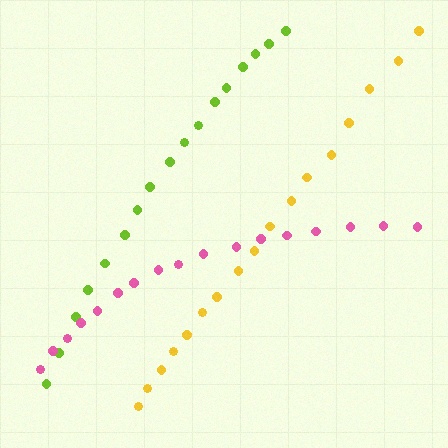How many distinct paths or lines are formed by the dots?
There are 3 distinct paths.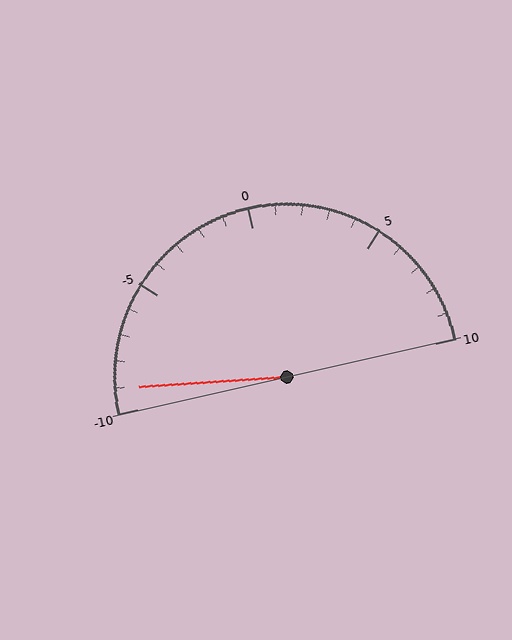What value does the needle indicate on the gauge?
The needle indicates approximately -9.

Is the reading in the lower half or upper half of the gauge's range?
The reading is in the lower half of the range (-10 to 10).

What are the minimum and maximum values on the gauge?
The gauge ranges from -10 to 10.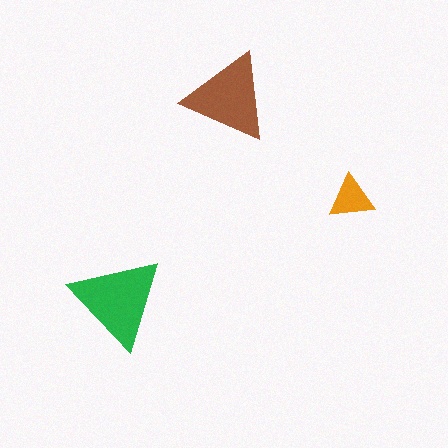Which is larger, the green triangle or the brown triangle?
The green one.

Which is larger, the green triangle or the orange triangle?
The green one.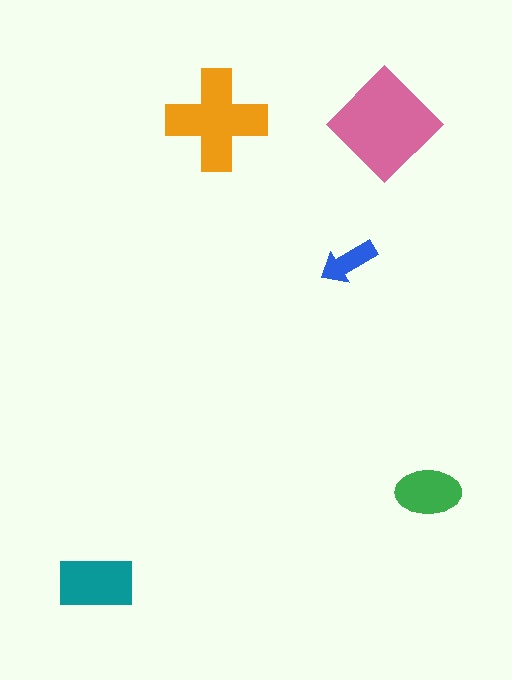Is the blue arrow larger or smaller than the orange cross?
Smaller.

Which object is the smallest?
The blue arrow.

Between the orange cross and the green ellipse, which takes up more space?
The orange cross.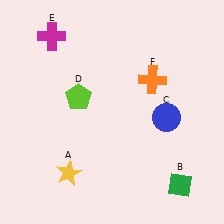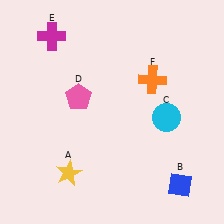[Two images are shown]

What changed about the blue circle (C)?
In Image 1, C is blue. In Image 2, it changed to cyan.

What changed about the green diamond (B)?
In Image 1, B is green. In Image 2, it changed to blue.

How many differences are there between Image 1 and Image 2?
There are 3 differences between the two images.